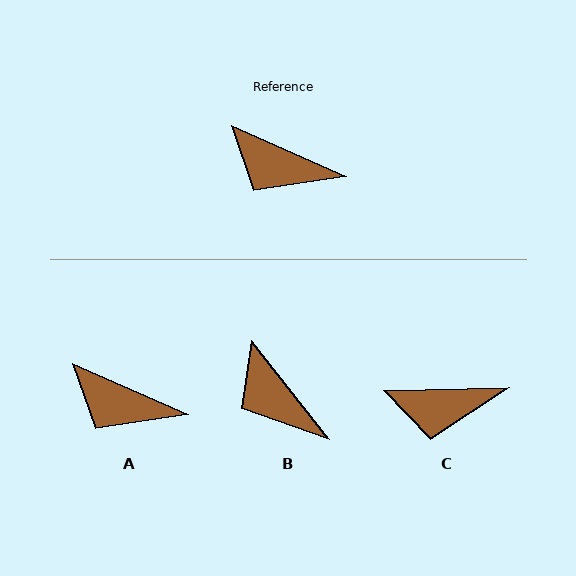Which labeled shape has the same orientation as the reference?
A.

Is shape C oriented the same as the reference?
No, it is off by about 25 degrees.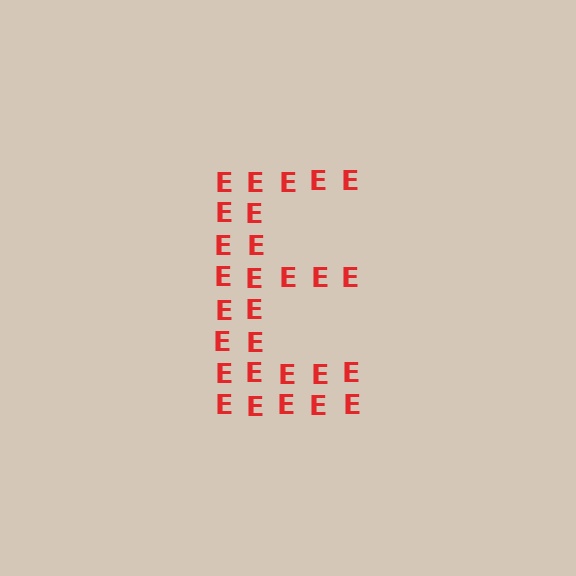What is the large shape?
The large shape is the letter E.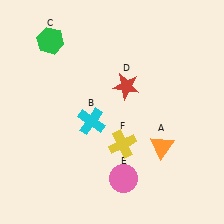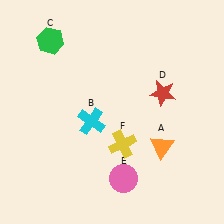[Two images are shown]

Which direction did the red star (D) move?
The red star (D) moved right.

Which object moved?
The red star (D) moved right.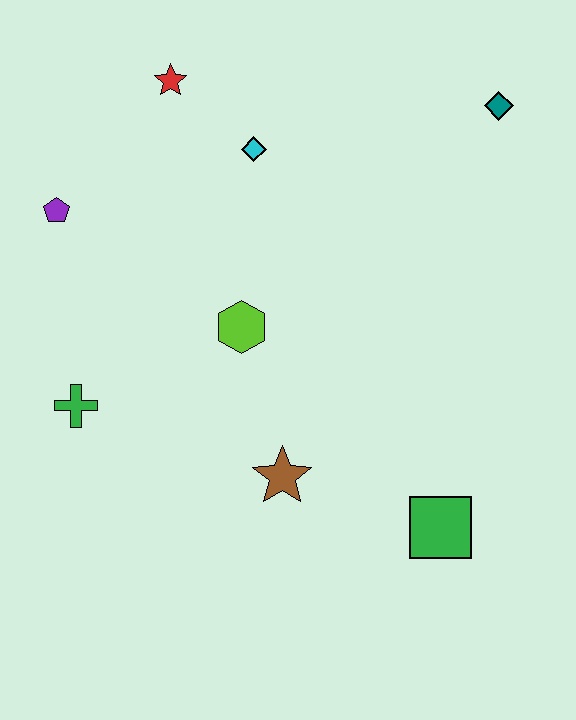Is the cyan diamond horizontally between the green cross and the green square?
Yes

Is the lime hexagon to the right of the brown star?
No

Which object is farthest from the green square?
The red star is farthest from the green square.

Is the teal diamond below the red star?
Yes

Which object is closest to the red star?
The cyan diamond is closest to the red star.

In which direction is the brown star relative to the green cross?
The brown star is to the right of the green cross.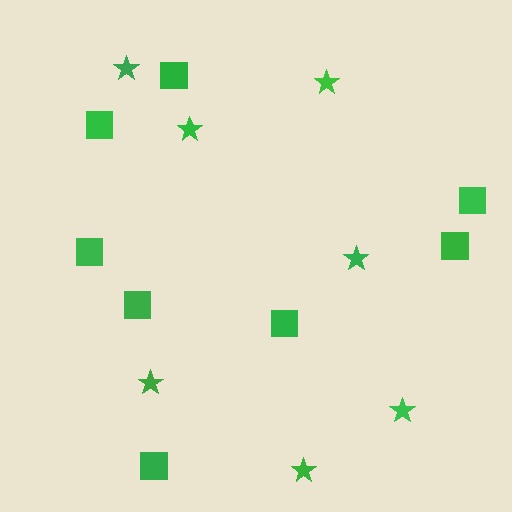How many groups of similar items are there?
There are 2 groups: one group of squares (8) and one group of stars (7).